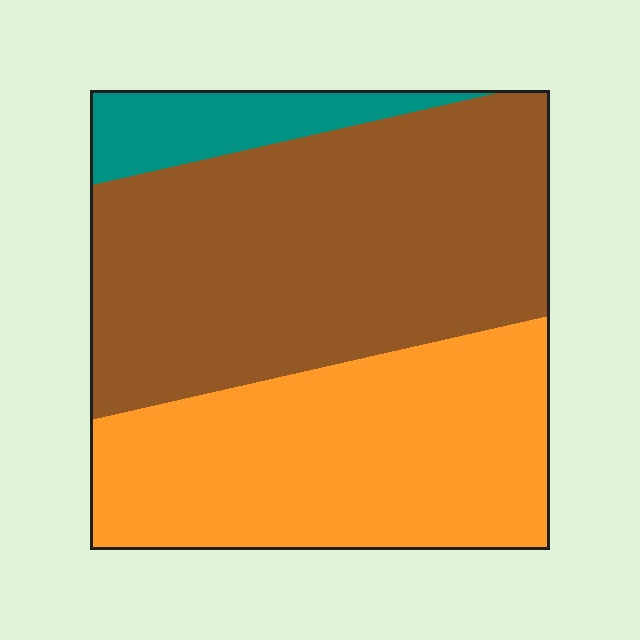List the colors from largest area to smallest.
From largest to smallest: brown, orange, teal.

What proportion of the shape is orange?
Orange takes up about two fifths (2/5) of the shape.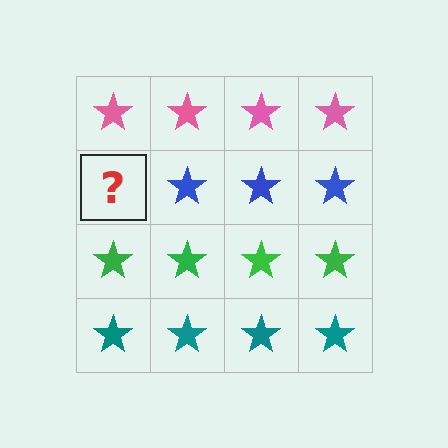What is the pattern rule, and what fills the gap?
The rule is that each row has a consistent color. The gap should be filled with a blue star.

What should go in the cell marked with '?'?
The missing cell should contain a blue star.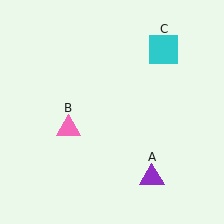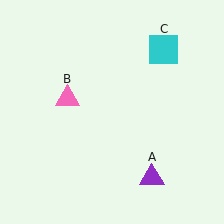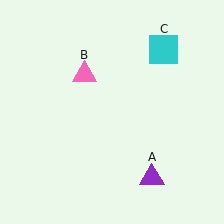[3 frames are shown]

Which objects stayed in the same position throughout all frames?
Purple triangle (object A) and cyan square (object C) remained stationary.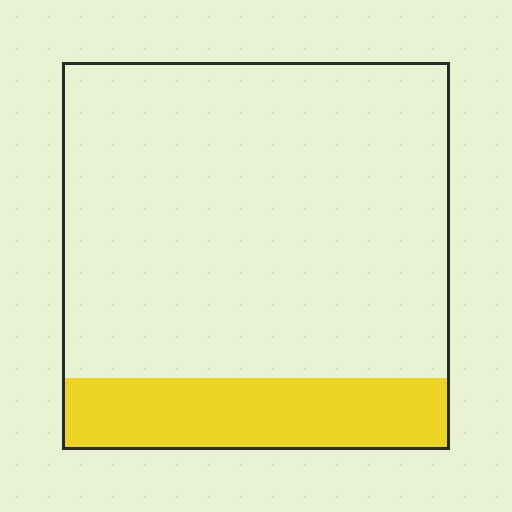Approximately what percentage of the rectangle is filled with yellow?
Approximately 20%.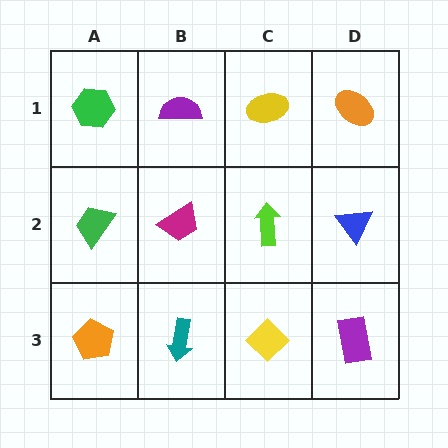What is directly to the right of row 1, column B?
A yellow ellipse.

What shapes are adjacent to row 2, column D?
An orange ellipse (row 1, column D), a purple rectangle (row 3, column D), a lime arrow (row 2, column C).